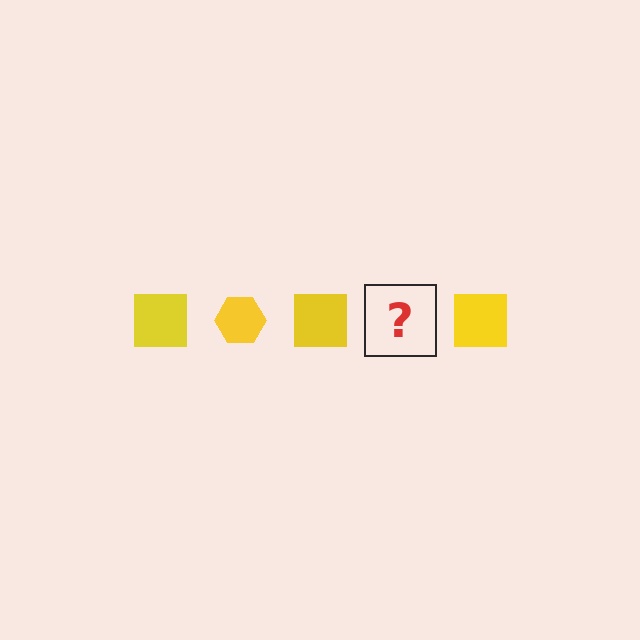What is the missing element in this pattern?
The missing element is a yellow hexagon.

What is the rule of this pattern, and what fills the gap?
The rule is that the pattern cycles through square, hexagon shapes in yellow. The gap should be filled with a yellow hexagon.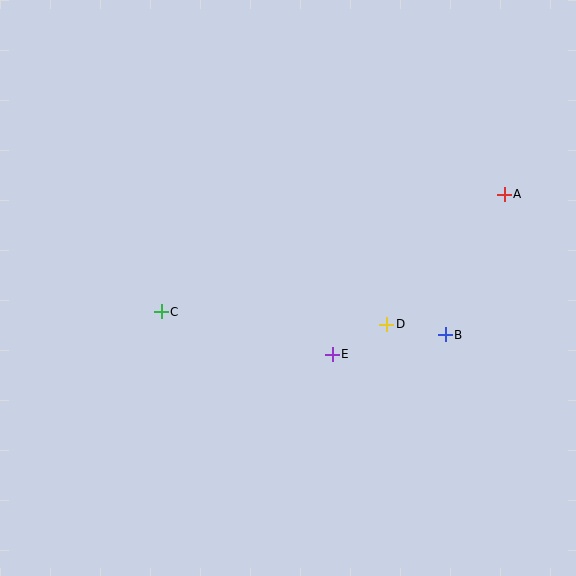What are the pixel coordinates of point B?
Point B is at (445, 335).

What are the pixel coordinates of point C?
Point C is at (161, 312).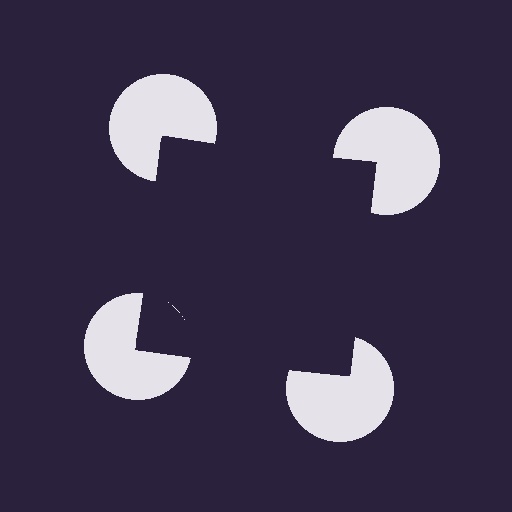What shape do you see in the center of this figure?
An illusory square — its edges are inferred from the aligned wedge cuts in the pac-man discs, not physically drawn.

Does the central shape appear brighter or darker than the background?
It typically appears slightly darker than the background, even though no actual brightness change is drawn.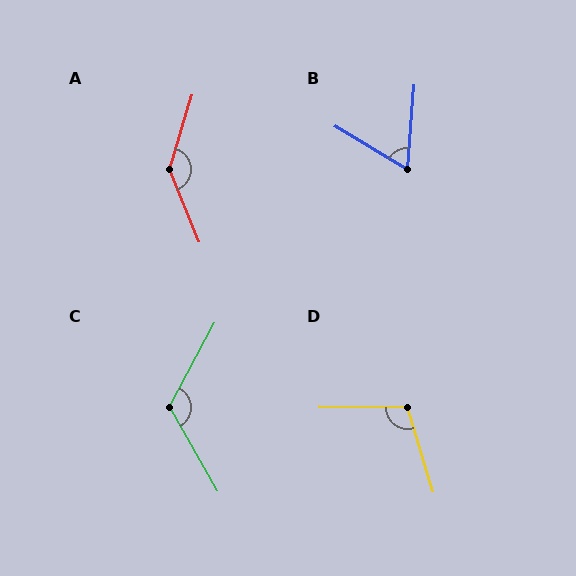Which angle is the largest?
A, at approximately 141 degrees.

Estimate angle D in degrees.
Approximately 107 degrees.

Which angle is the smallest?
B, at approximately 63 degrees.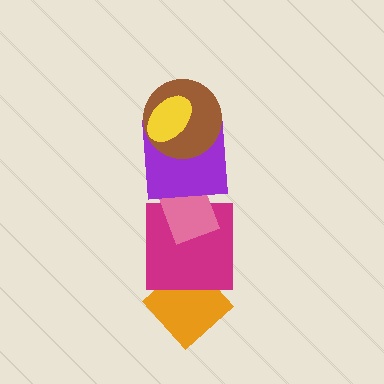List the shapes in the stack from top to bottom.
From top to bottom: the yellow ellipse, the brown circle, the purple square, the pink rectangle, the magenta square, the orange diamond.